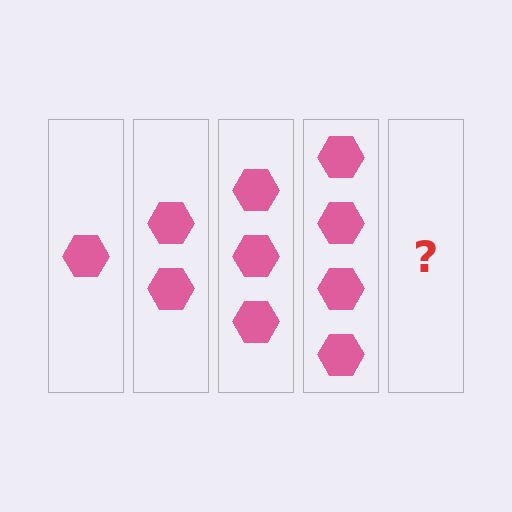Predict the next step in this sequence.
The next step is 5 hexagons.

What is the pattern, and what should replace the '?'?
The pattern is that each step adds one more hexagon. The '?' should be 5 hexagons.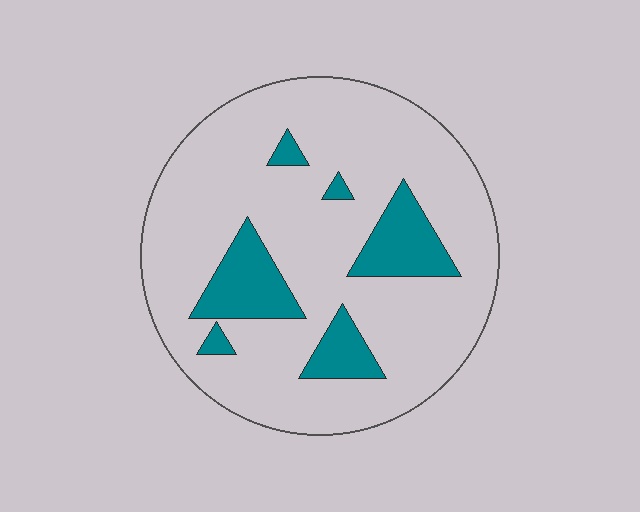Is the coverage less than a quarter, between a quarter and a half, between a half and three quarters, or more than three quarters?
Less than a quarter.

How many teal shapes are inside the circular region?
6.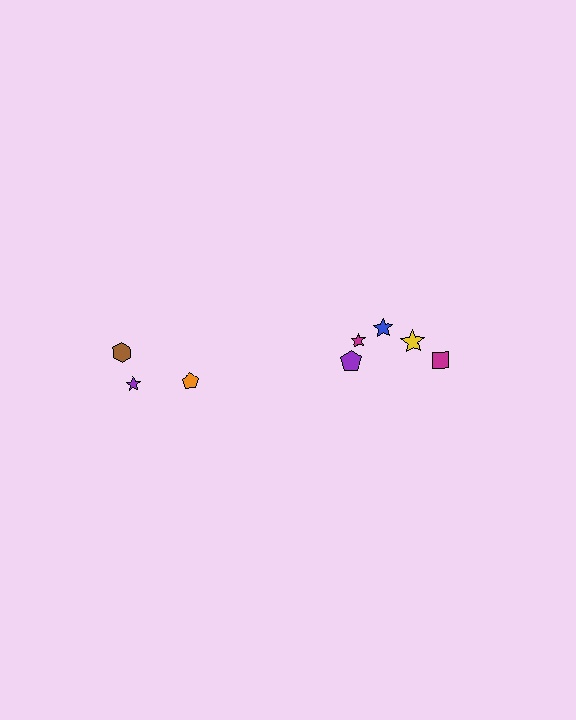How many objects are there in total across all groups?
There are 8 objects.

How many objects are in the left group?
There are 3 objects.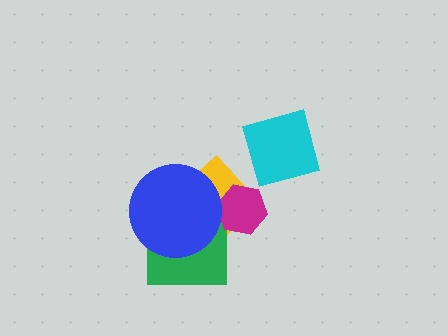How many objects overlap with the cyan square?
0 objects overlap with the cyan square.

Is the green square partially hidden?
Yes, it is partially covered by another shape.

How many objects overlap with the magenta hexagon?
1 object overlaps with the magenta hexagon.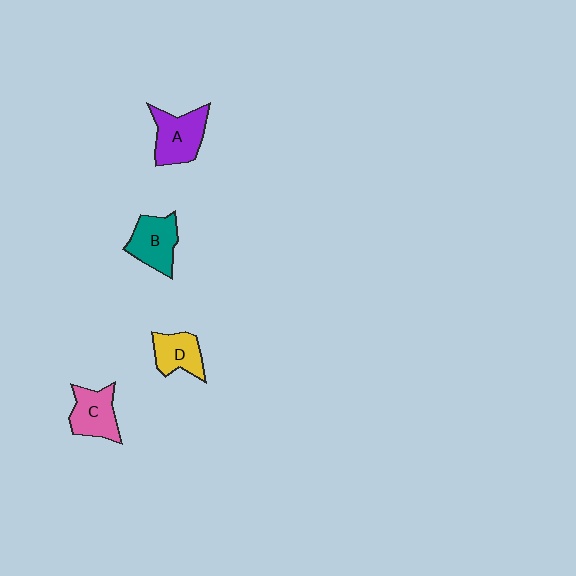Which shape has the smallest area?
Shape D (yellow).